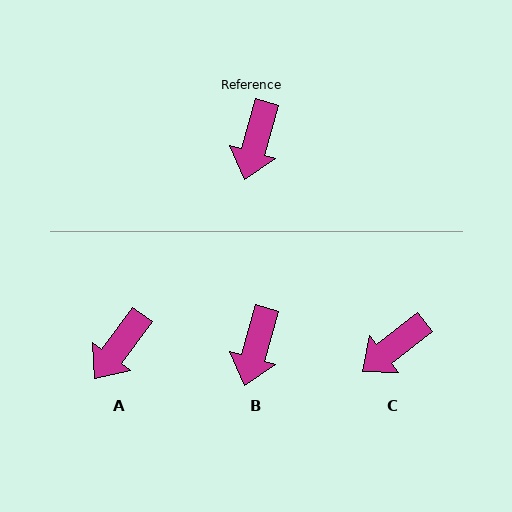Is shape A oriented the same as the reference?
No, it is off by about 20 degrees.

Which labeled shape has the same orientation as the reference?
B.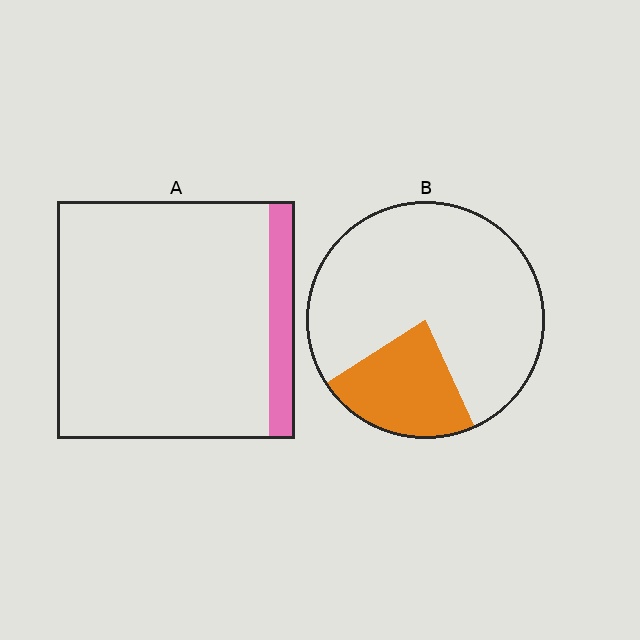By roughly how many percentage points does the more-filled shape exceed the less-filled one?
By roughly 10 percentage points (B over A).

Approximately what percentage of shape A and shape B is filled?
A is approximately 10% and B is approximately 25%.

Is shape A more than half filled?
No.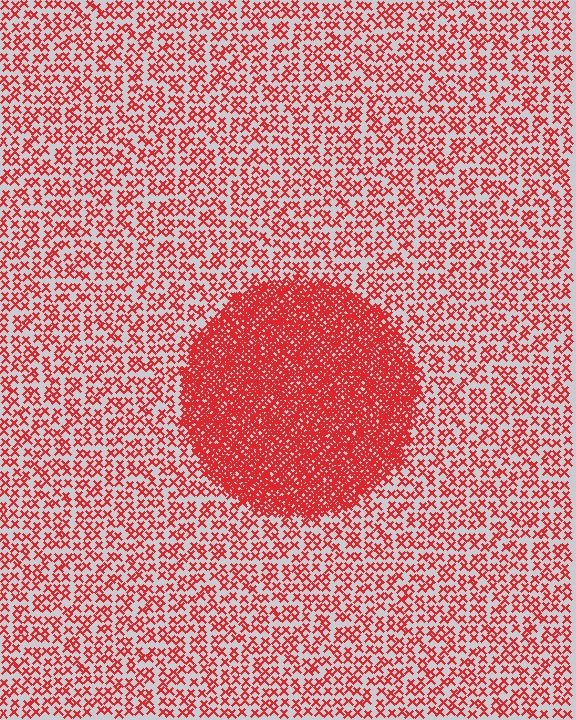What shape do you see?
I see a circle.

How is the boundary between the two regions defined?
The boundary is defined by a change in element density (approximately 3.2x ratio). All elements are the same color, size, and shape.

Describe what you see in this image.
The image contains small red elements arranged at two different densities. A circle-shaped region is visible where the elements are more densely packed than the surrounding area.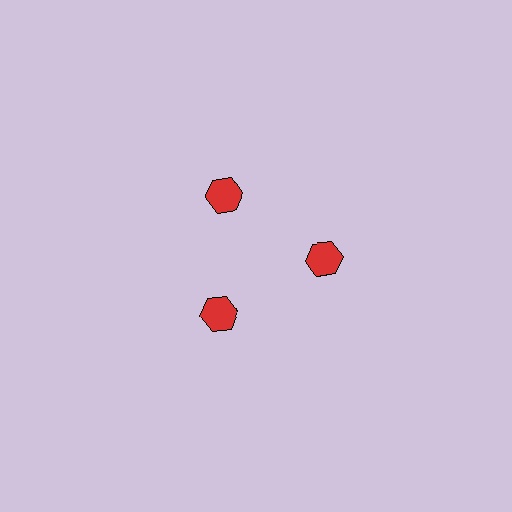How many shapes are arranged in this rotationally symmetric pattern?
There are 3 shapes, arranged in 3 groups of 1.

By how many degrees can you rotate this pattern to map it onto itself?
The pattern maps onto itself every 120 degrees of rotation.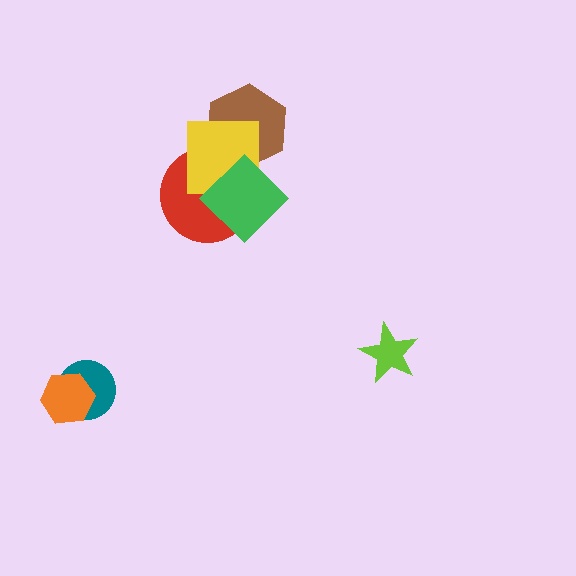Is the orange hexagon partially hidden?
No, no other shape covers it.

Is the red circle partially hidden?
Yes, it is partially covered by another shape.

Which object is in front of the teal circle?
The orange hexagon is in front of the teal circle.